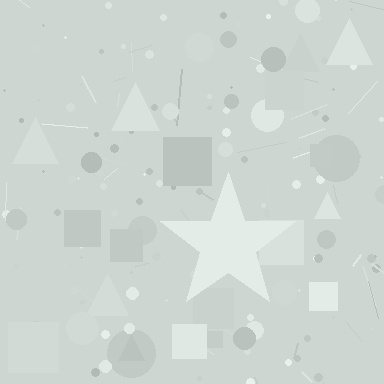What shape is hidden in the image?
A star is hidden in the image.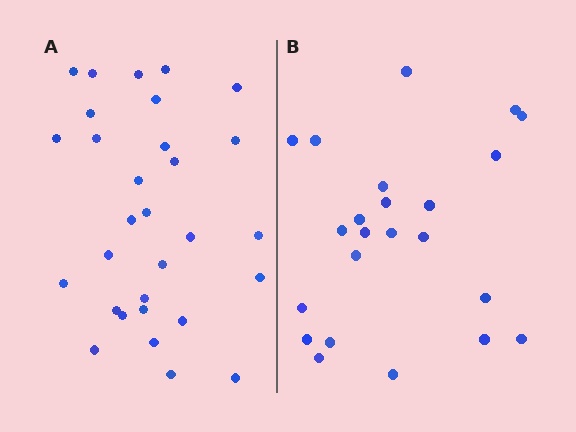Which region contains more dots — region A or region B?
Region A (the left region) has more dots.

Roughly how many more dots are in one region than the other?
Region A has roughly 8 or so more dots than region B.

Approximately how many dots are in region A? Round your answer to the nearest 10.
About 30 dots.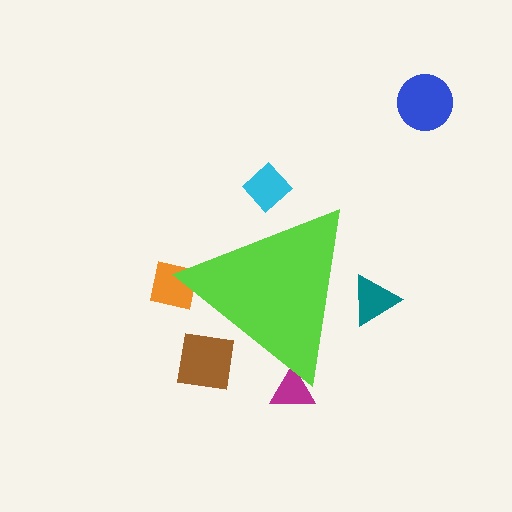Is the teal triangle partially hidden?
Yes, the teal triangle is partially hidden behind the lime triangle.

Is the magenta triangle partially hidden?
Yes, the magenta triangle is partially hidden behind the lime triangle.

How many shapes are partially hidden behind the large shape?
5 shapes are partially hidden.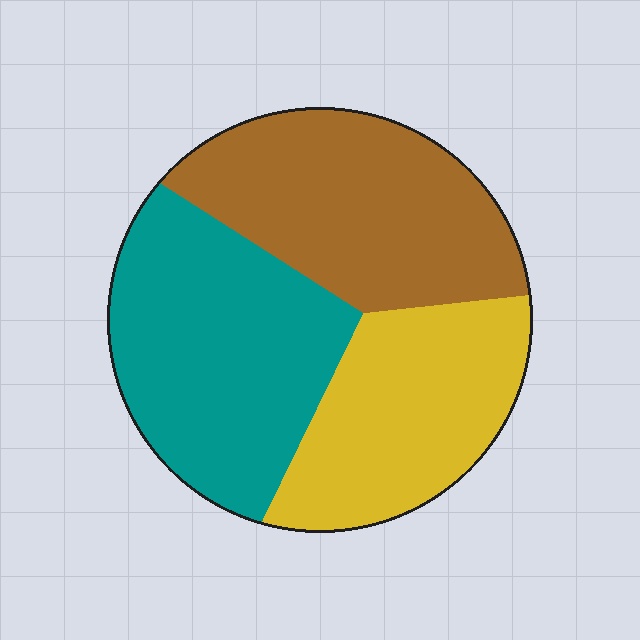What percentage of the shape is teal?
Teal covers around 35% of the shape.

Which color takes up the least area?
Yellow, at roughly 30%.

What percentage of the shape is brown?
Brown takes up about one third (1/3) of the shape.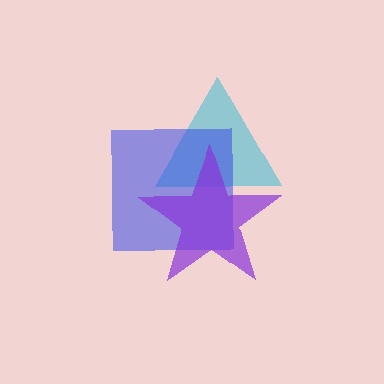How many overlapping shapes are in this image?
There are 3 overlapping shapes in the image.